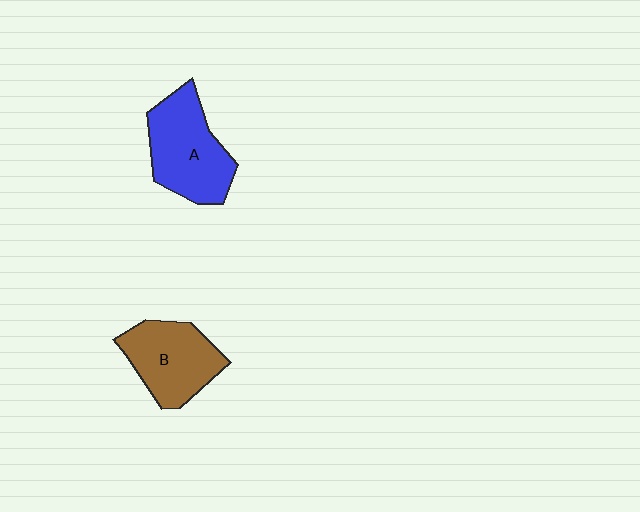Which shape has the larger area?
Shape A (blue).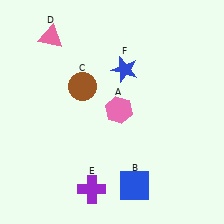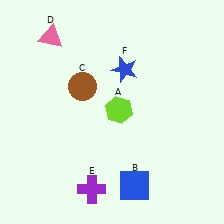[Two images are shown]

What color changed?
The hexagon (A) changed from pink in Image 1 to lime in Image 2.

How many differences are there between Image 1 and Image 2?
There is 1 difference between the two images.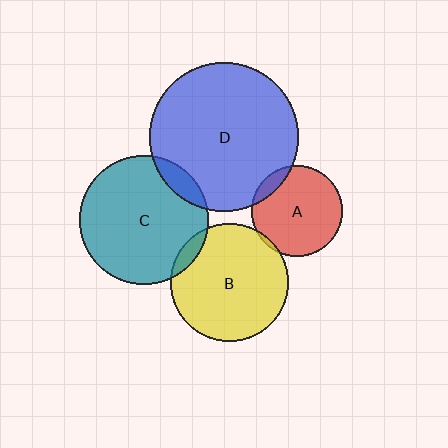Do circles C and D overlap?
Yes.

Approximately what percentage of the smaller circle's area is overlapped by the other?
Approximately 10%.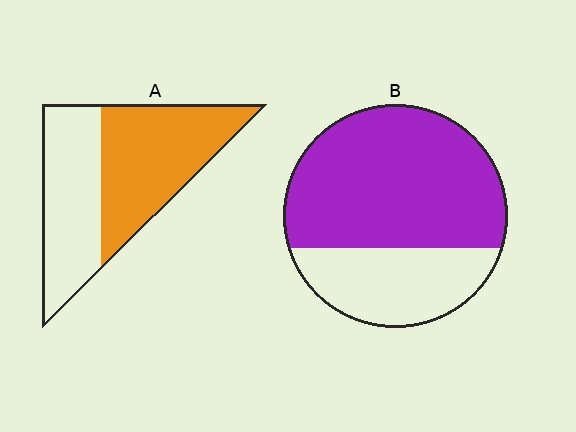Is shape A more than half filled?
Yes.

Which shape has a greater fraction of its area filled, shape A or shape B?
Shape B.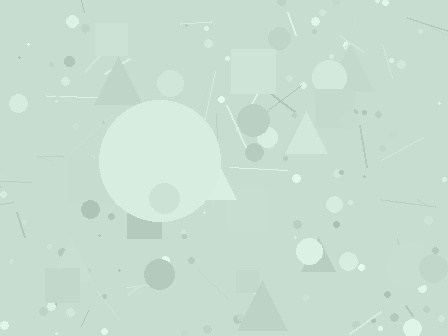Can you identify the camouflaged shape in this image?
The camouflaged shape is a circle.